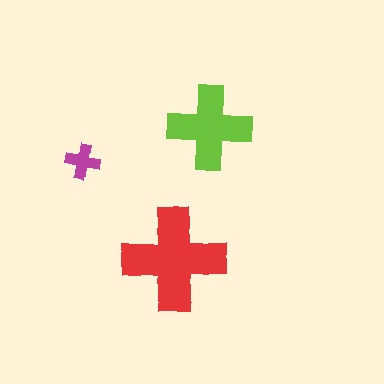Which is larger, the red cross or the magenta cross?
The red one.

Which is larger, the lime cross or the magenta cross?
The lime one.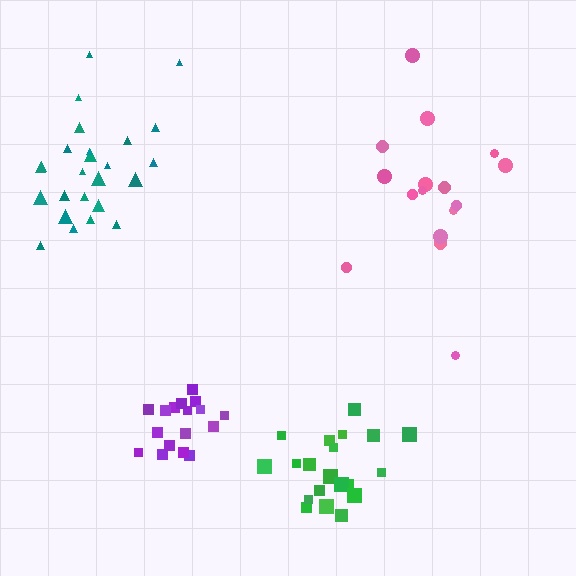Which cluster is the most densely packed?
Purple.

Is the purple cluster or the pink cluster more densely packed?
Purple.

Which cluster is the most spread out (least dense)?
Pink.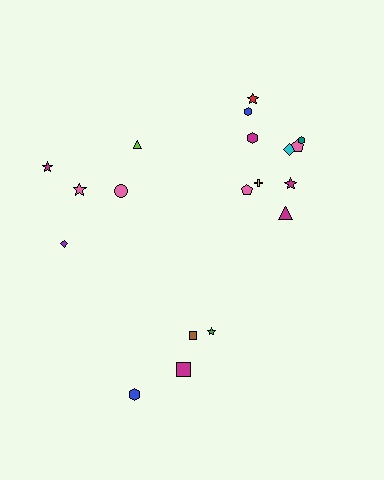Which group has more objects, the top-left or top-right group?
The top-right group.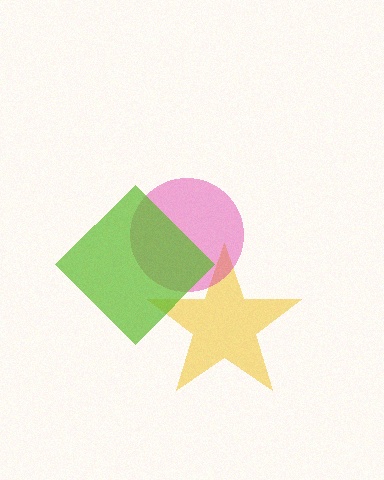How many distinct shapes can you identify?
There are 3 distinct shapes: a yellow star, a magenta circle, a lime diamond.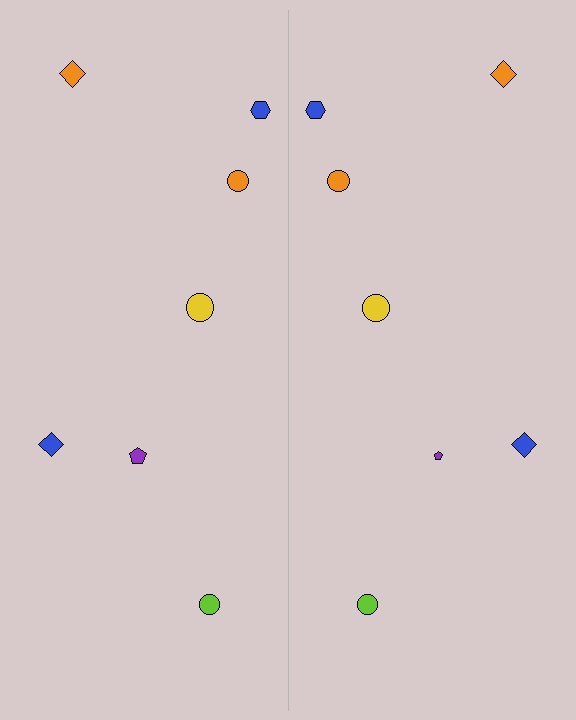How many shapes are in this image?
There are 14 shapes in this image.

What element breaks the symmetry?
The purple pentagon on the right side has a different size than its mirror counterpart.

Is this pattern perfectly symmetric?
No, the pattern is not perfectly symmetric. The purple pentagon on the right side has a different size than its mirror counterpart.